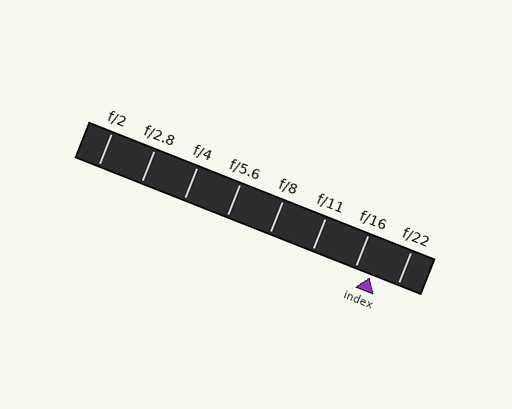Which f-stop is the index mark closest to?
The index mark is closest to f/16.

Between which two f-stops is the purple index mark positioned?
The index mark is between f/16 and f/22.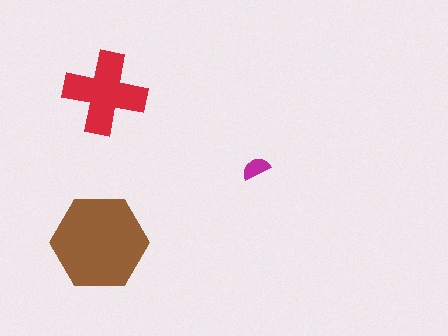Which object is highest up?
The red cross is topmost.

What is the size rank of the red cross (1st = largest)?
2nd.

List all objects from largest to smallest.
The brown hexagon, the red cross, the magenta semicircle.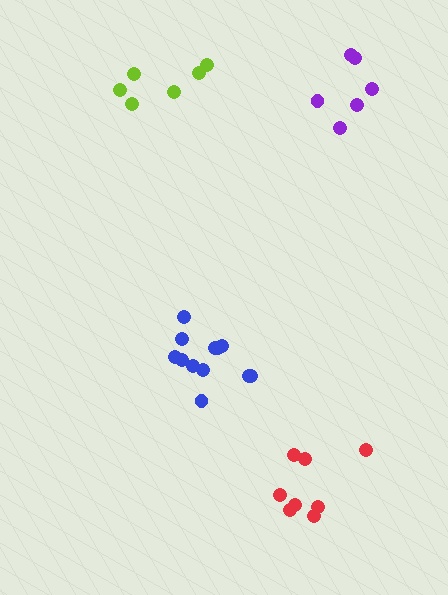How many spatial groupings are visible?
There are 4 spatial groupings.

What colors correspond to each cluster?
The clusters are colored: lime, blue, purple, red.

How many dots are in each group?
Group 1: 6 dots, Group 2: 12 dots, Group 3: 6 dots, Group 4: 8 dots (32 total).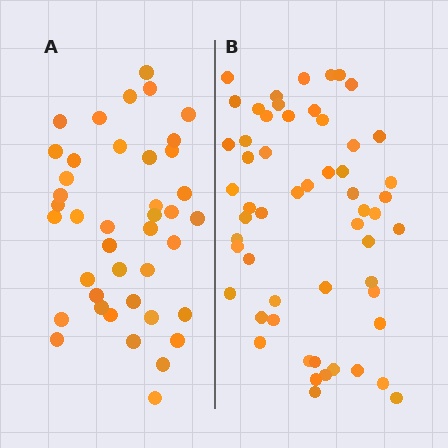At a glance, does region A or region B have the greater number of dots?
Region B (the right region) has more dots.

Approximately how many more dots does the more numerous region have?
Region B has approximately 15 more dots than region A.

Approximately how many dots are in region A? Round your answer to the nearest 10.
About 40 dots. (The exact count is 41, which rounds to 40.)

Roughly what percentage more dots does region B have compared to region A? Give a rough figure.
About 35% more.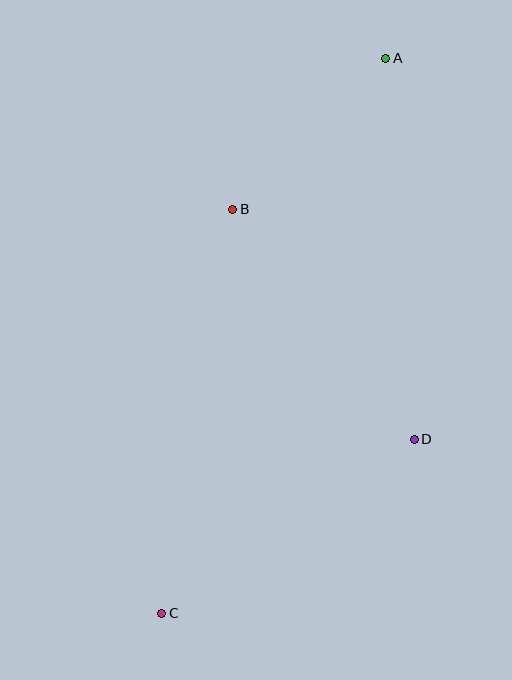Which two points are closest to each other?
Points A and B are closest to each other.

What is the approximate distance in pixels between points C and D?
The distance between C and D is approximately 307 pixels.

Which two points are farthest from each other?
Points A and C are farthest from each other.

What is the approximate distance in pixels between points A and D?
The distance between A and D is approximately 382 pixels.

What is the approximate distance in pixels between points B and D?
The distance between B and D is approximately 293 pixels.